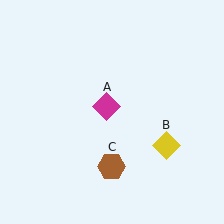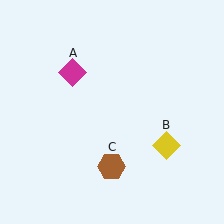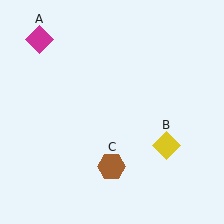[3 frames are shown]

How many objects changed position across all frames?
1 object changed position: magenta diamond (object A).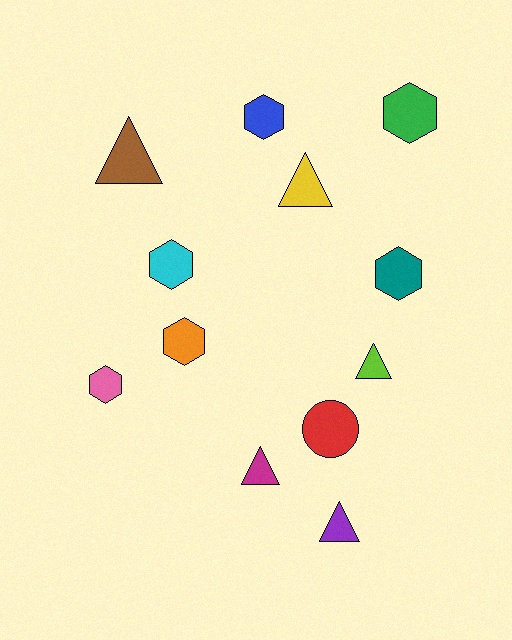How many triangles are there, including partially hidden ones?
There are 5 triangles.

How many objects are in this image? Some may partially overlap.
There are 12 objects.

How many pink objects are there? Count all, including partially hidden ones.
There is 1 pink object.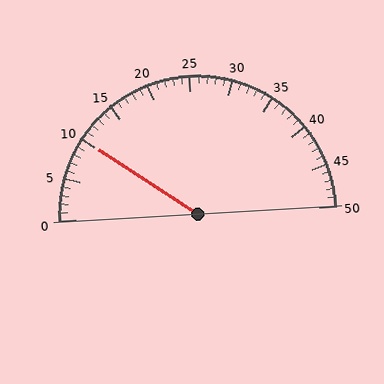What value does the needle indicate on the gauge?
The needle indicates approximately 10.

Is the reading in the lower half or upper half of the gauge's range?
The reading is in the lower half of the range (0 to 50).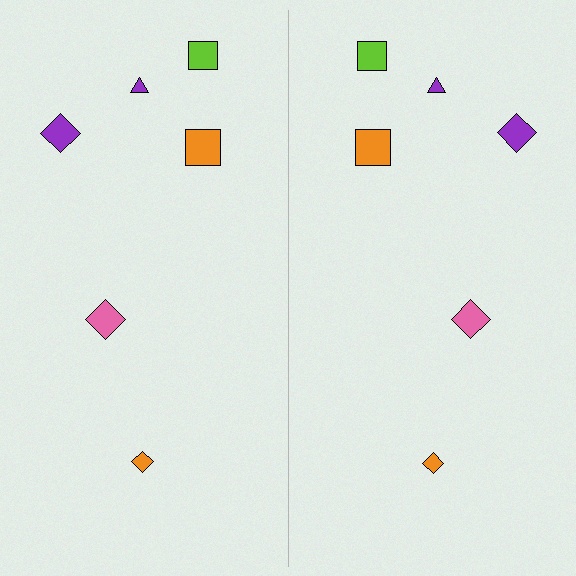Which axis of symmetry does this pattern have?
The pattern has a vertical axis of symmetry running through the center of the image.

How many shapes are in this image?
There are 12 shapes in this image.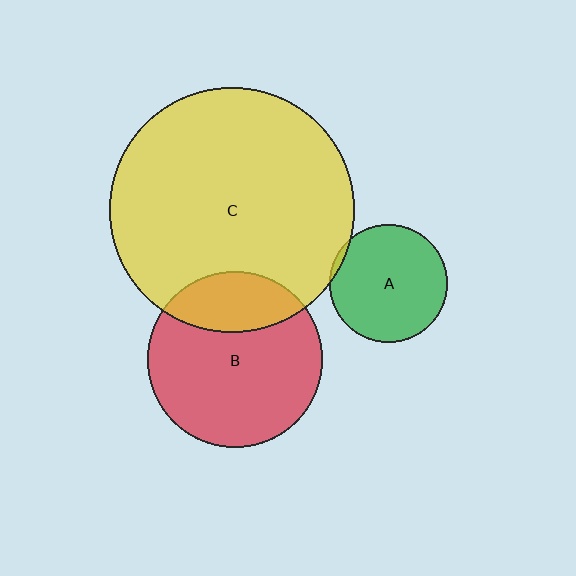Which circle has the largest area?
Circle C (yellow).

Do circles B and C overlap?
Yes.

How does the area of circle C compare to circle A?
Approximately 4.4 times.